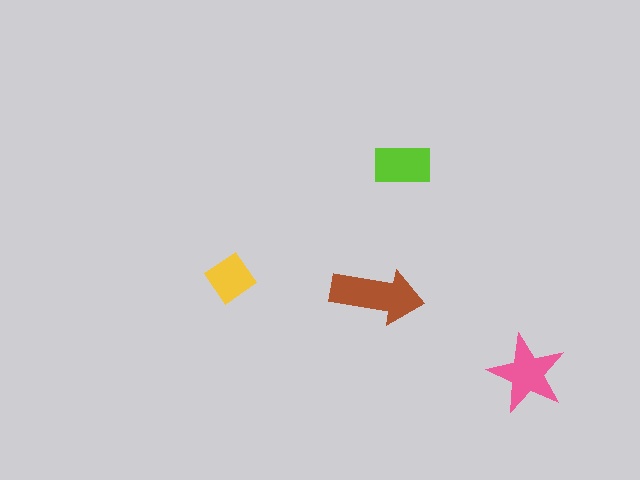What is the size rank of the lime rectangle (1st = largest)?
3rd.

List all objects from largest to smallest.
The brown arrow, the pink star, the lime rectangle, the yellow diamond.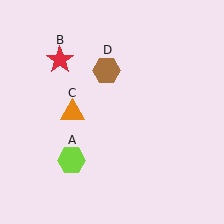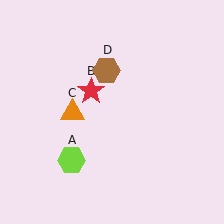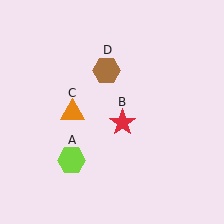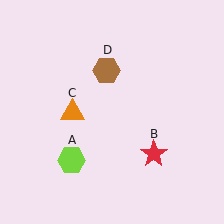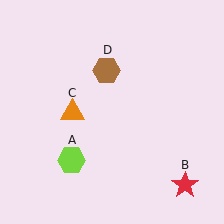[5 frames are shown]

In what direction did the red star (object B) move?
The red star (object B) moved down and to the right.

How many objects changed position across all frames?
1 object changed position: red star (object B).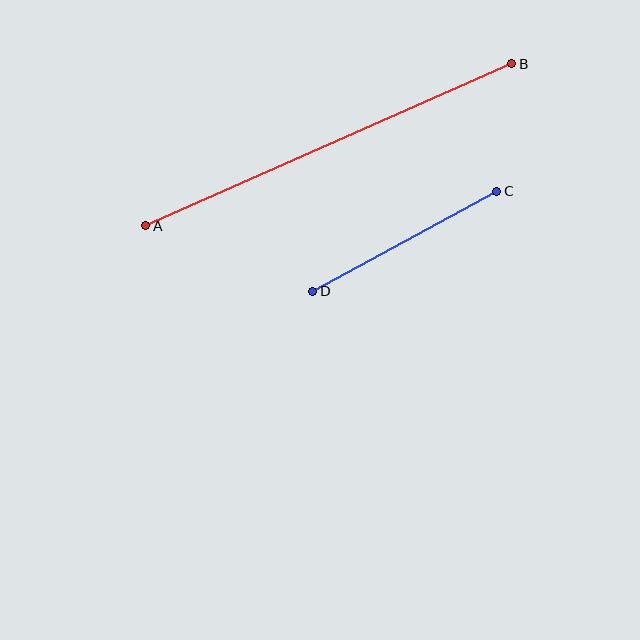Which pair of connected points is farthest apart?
Points A and B are farthest apart.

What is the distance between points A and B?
The distance is approximately 400 pixels.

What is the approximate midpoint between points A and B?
The midpoint is at approximately (329, 145) pixels.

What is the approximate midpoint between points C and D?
The midpoint is at approximately (405, 241) pixels.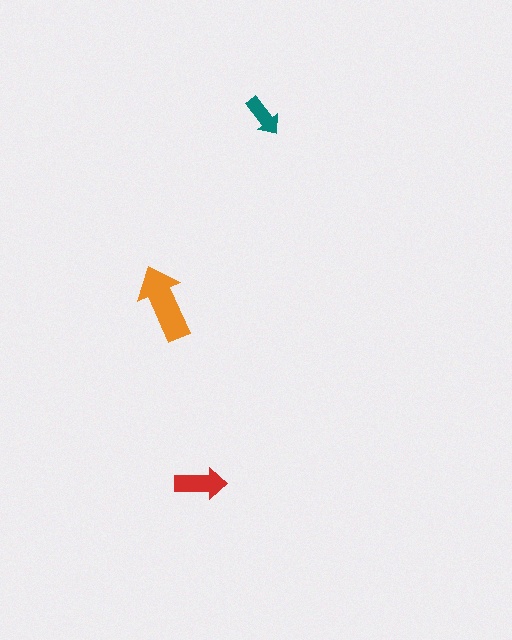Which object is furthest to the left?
The orange arrow is leftmost.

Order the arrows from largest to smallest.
the orange one, the red one, the teal one.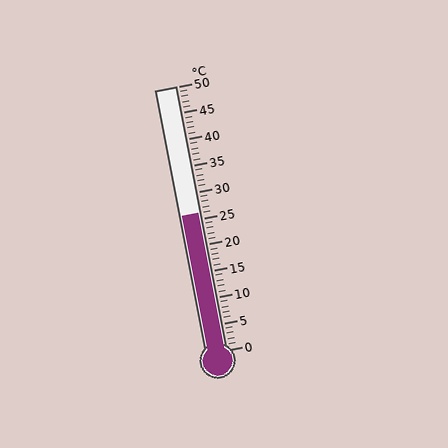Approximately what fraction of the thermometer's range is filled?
The thermometer is filled to approximately 50% of its range.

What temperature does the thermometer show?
The thermometer shows approximately 26°C.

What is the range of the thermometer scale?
The thermometer scale ranges from 0°C to 50°C.